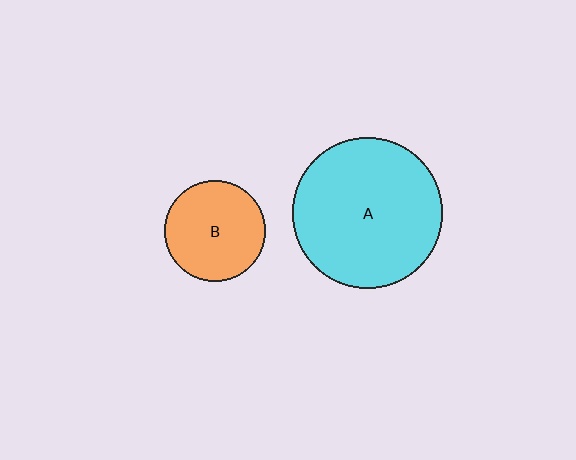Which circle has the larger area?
Circle A (cyan).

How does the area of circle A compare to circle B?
Approximately 2.3 times.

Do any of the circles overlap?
No, none of the circles overlap.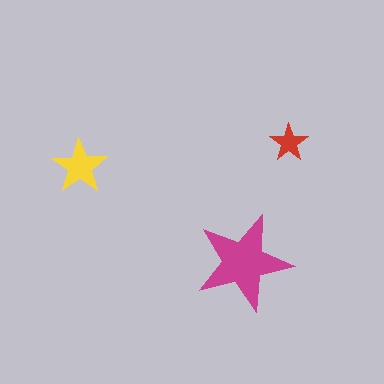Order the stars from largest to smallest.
the magenta one, the yellow one, the red one.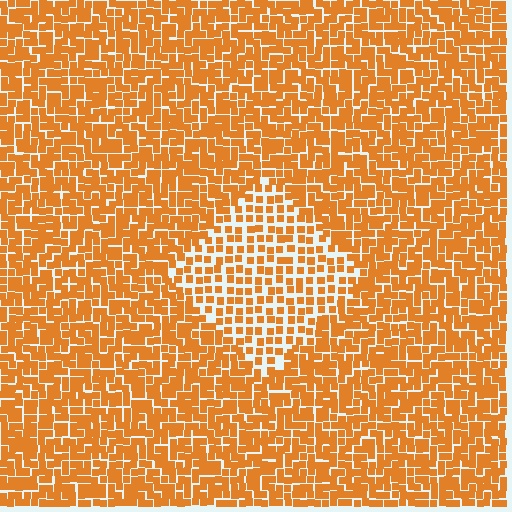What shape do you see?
I see a diamond.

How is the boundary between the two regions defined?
The boundary is defined by a change in element density (approximately 1.8x ratio). All elements are the same color, size, and shape.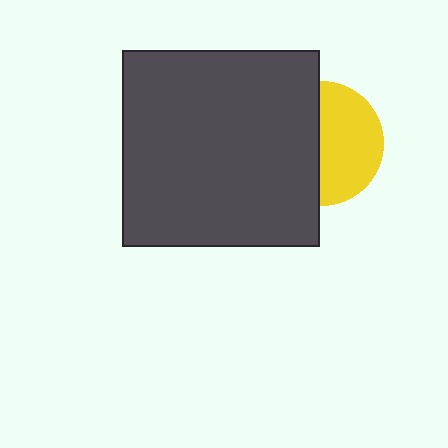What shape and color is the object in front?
The object in front is a dark gray square.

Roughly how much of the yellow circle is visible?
About half of it is visible (roughly 52%).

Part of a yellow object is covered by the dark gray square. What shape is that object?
It is a circle.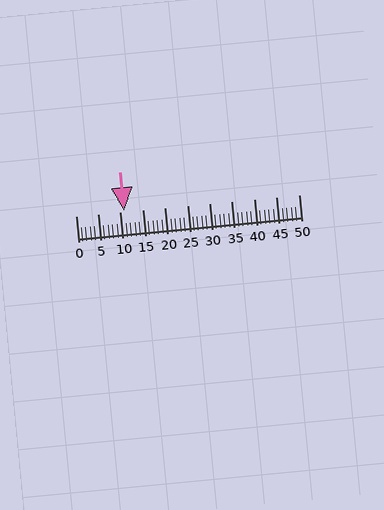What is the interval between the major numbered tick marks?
The major tick marks are spaced 5 units apart.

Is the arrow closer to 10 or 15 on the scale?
The arrow is closer to 10.